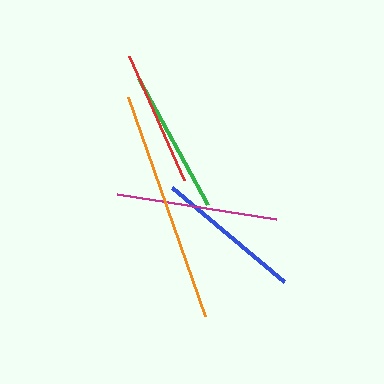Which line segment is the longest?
The orange line is the longest at approximately 232 pixels.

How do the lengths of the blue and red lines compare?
The blue and red lines are approximately the same length.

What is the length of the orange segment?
The orange segment is approximately 232 pixels long.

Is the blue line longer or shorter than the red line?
The blue line is longer than the red line.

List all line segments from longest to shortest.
From longest to shortest: orange, magenta, blue, green, red.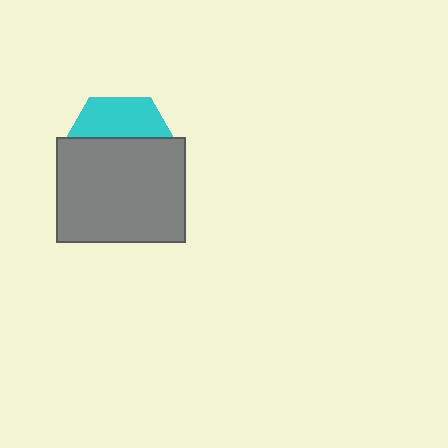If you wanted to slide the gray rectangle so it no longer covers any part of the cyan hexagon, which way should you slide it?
Slide it down — that is the most direct way to separate the two shapes.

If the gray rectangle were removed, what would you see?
You would see the complete cyan hexagon.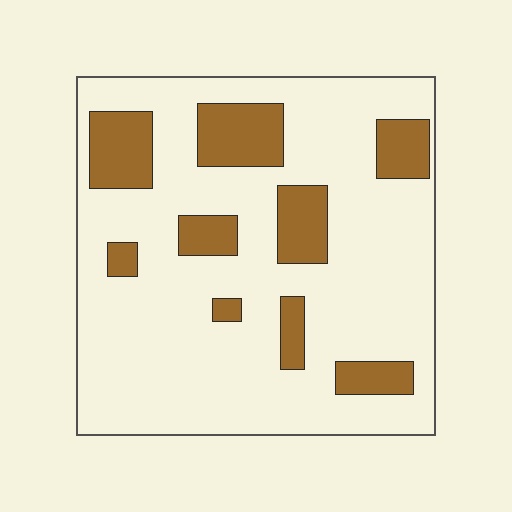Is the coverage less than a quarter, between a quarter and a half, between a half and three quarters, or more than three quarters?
Less than a quarter.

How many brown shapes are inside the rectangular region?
9.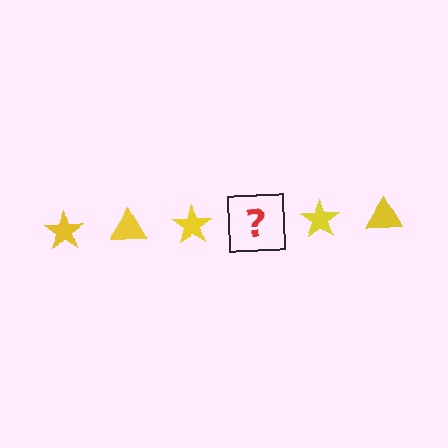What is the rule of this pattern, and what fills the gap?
The rule is that the pattern cycles through star, triangle shapes in yellow. The gap should be filled with a yellow triangle.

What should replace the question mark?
The question mark should be replaced with a yellow triangle.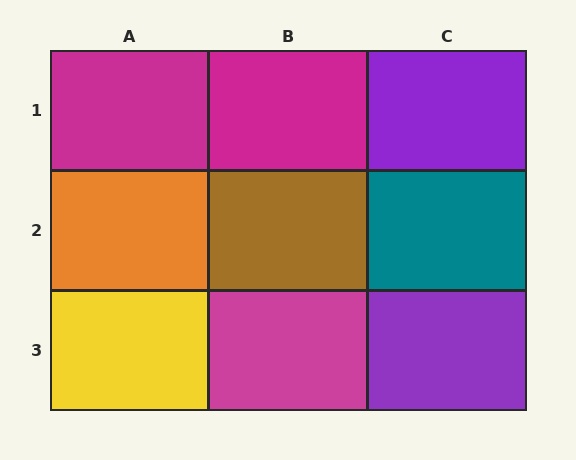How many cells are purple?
2 cells are purple.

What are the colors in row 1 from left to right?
Magenta, magenta, purple.